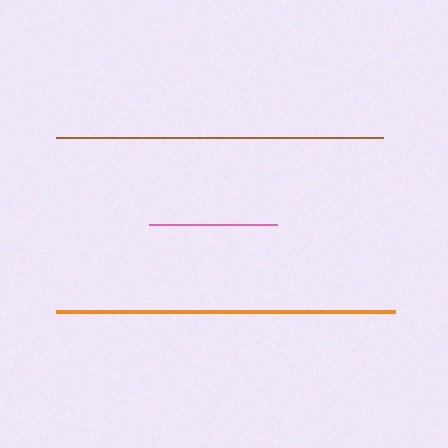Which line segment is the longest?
The orange line is the longest at approximately 339 pixels.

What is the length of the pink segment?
The pink segment is approximately 128 pixels long.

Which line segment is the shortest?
The pink line is the shortest at approximately 128 pixels.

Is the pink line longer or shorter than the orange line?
The orange line is longer than the pink line.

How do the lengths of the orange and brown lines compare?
The orange and brown lines are approximately the same length.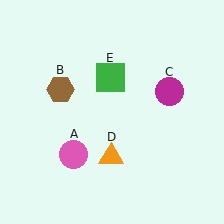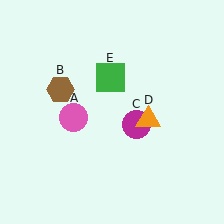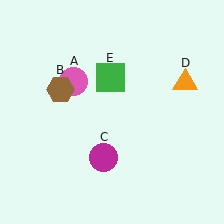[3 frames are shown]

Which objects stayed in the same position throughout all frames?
Brown hexagon (object B) and green square (object E) remained stationary.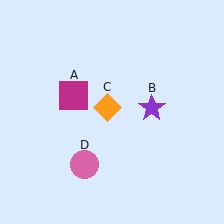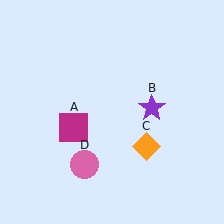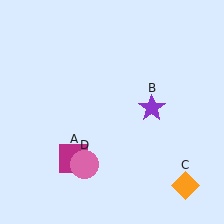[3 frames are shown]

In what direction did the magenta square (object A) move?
The magenta square (object A) moved down.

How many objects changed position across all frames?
2 objects changed position: magenta square (object A), orange diamond (object C).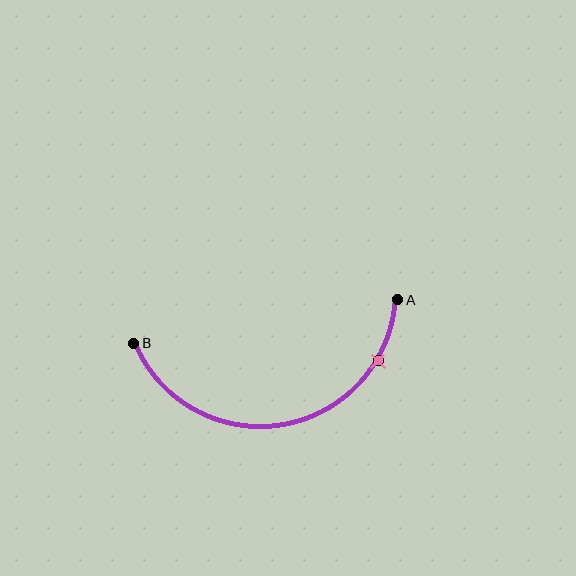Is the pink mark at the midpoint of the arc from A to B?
No. The pink mark lies on the arc but is closer to endpoint A. The arc midpoint would be at the point on the curve equidistant along the arc from both A and B.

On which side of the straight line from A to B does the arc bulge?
The arc bulges below the straight line connecting A and B.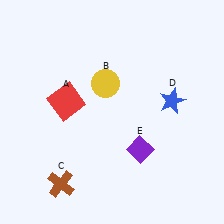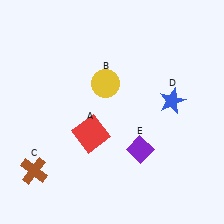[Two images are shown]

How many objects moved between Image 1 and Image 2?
2 objects moved between the two images.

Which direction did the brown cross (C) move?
The brown cross (C) moved left.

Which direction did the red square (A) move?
The red square (A) moved down.